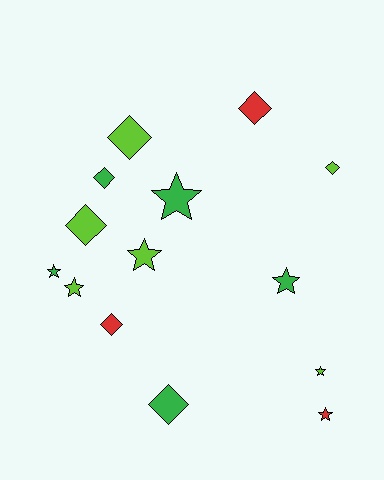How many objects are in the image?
There are 14 objects.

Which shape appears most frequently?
Diamond, with 7 objects.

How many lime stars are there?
There are 3 lime stars.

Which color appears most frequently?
Lime, with 6 objects.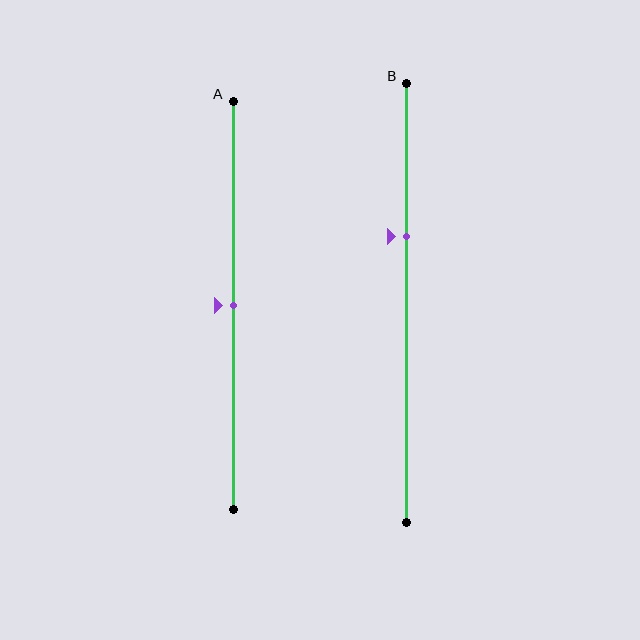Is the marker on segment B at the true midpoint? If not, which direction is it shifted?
No, the marker on segment B is shifted upward by about 15% of the segment length.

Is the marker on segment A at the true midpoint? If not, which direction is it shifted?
Yes, the marker on segment A is at the true midpoint.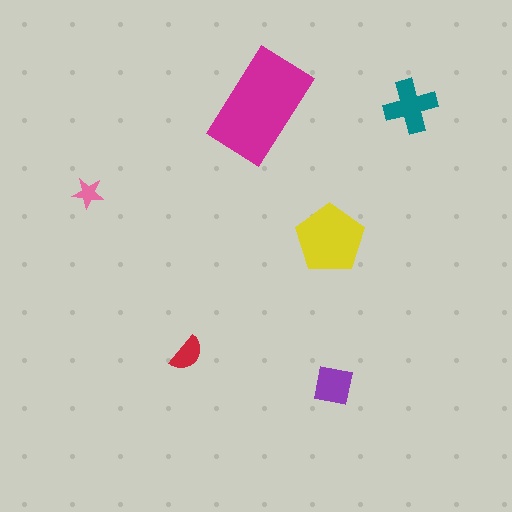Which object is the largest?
The magenta rectangle.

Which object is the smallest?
The pink star.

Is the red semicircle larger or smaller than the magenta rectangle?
Smaller.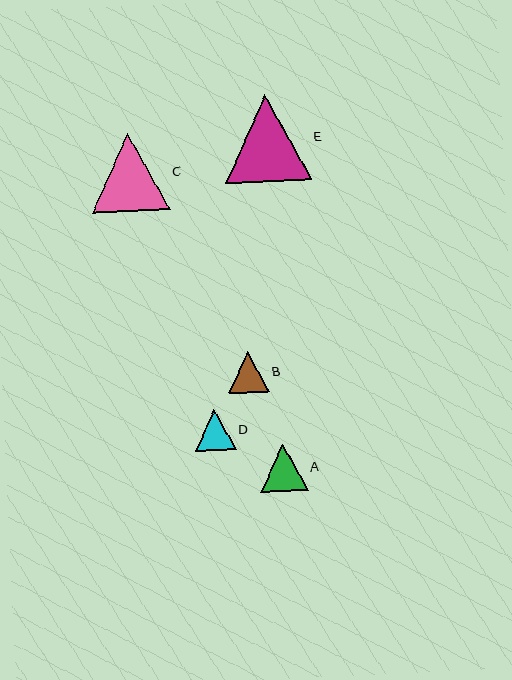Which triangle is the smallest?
Triangle D is the smallest with a size of approximately 41 pixels.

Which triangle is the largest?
Triangle E is the largest with a size of approximately 86 pixels.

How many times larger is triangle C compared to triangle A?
Triangle C is approximately 1.7 times the size of triangle A.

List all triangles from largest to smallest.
From largest to smallest: E, C, A, B, D.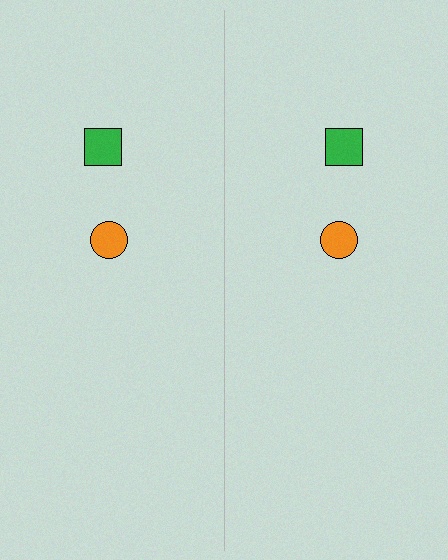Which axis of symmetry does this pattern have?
The pattern has a vertical axis of symmetry running through the center of the image.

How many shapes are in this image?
There are 4 shapes in this image.